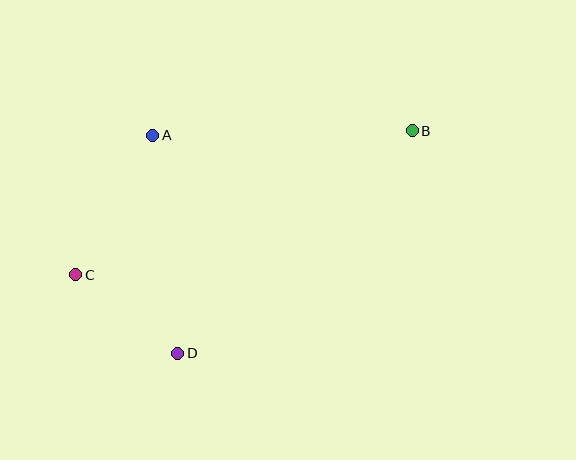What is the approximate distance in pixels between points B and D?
The distance between B and D is approximately 323 pixels.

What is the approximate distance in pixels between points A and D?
The distance between A and D is approximately 220 pixels.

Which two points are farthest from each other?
Points B and C are farthest from each other.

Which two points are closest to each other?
Points C and D are closest to each other.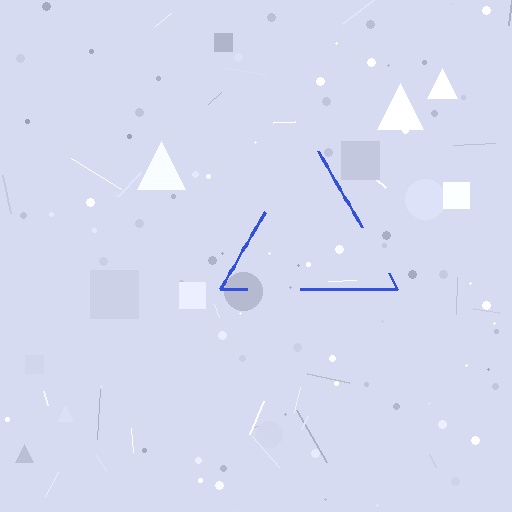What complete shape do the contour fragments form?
The contour fragments form a triangle.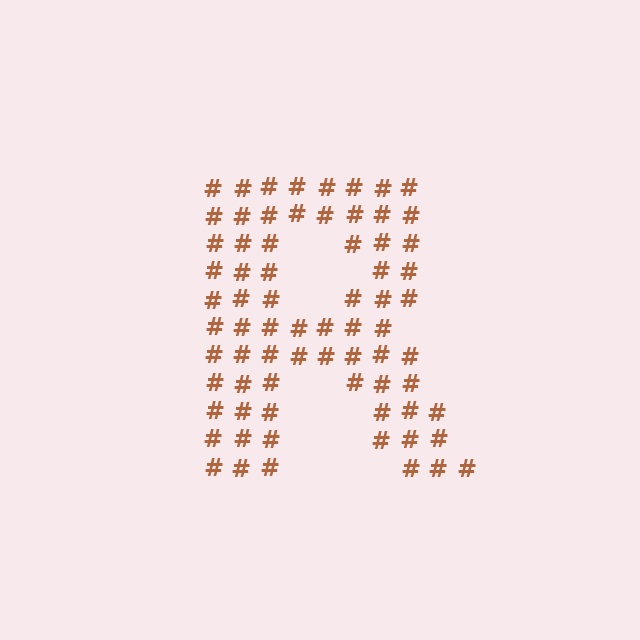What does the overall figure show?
The overall figure shows the letter R.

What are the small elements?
The small elements are hash symbols.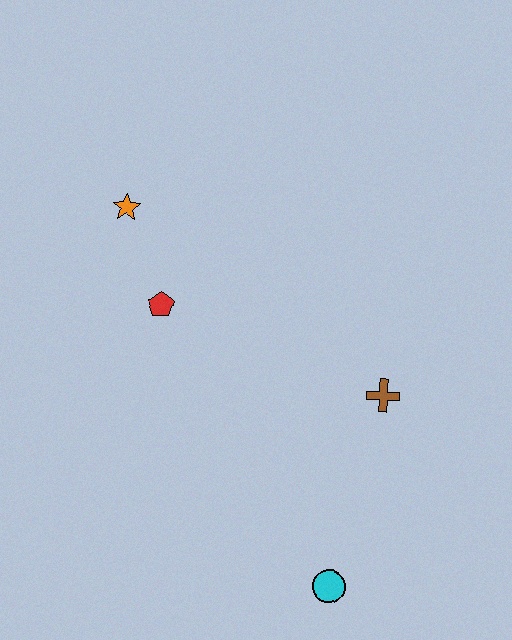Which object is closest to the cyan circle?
The brown cross is closest to the cyan circle.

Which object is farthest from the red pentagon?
The cyan circle is farthest from the red pentagon.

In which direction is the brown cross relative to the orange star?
The brown cross is to the right of the orange star.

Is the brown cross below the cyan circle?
No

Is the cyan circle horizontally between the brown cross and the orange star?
Yes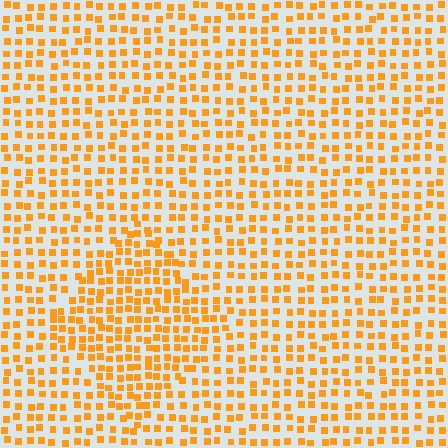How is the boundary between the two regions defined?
The boundary is defined by a change in element density (approximately 1.5x ratio). All elements are the same color, size, and shape.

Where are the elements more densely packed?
The elements are more densely packed inside the diamond boundary.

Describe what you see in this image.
The image contains small orange elements arranged at two different densities. A diamond-shaped region is visible where the elements are more densely packed than the surrounding area.